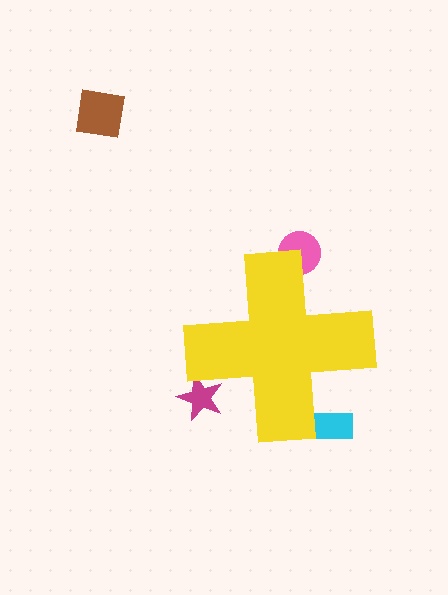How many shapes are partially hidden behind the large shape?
3 shapes are partially hidden.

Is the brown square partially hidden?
No, the brown square is fully visible.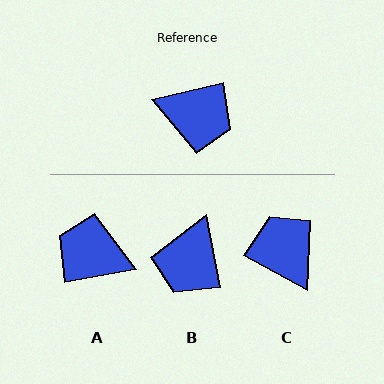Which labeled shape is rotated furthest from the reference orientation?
A, about 177 degrees away.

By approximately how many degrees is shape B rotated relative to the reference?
Approximately 92 degrees clockwise.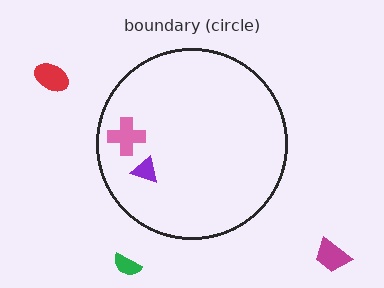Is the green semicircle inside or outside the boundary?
Outside.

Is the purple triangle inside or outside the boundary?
Inside.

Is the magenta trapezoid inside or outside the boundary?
Outside.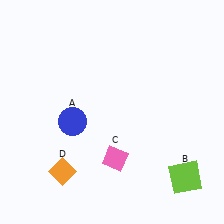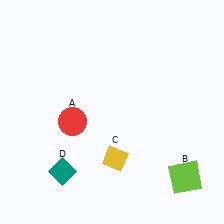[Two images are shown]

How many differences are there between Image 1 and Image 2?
There are 3 differences between the two images.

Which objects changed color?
A changed from blue to red. C changed from pink to yellow. D changed from orange to teal.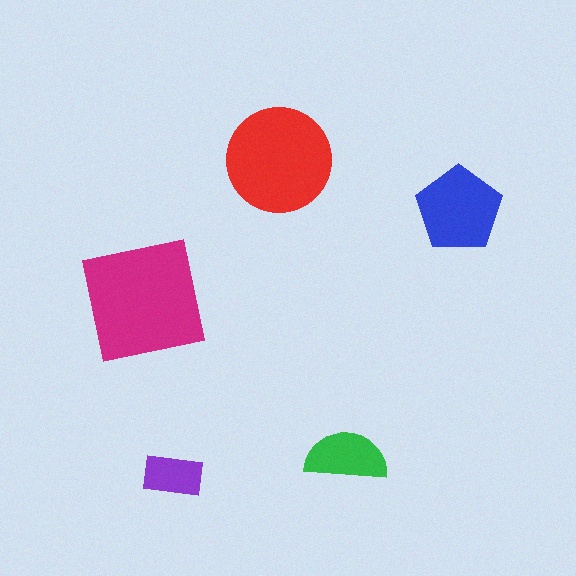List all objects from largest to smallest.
The magenta square, the red circle, the blue pentagon, the green semicircle, the purple rectangle.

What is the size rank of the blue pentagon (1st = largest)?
3rd.